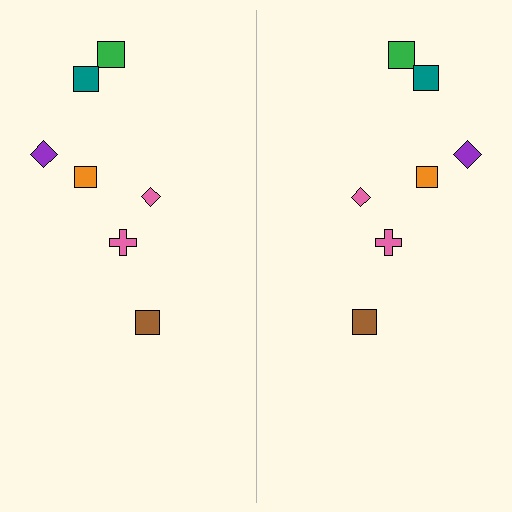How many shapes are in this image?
There are 14 shapes in this image.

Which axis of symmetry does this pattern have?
The pattern has a vertical axis of symmetry running through the center of the image.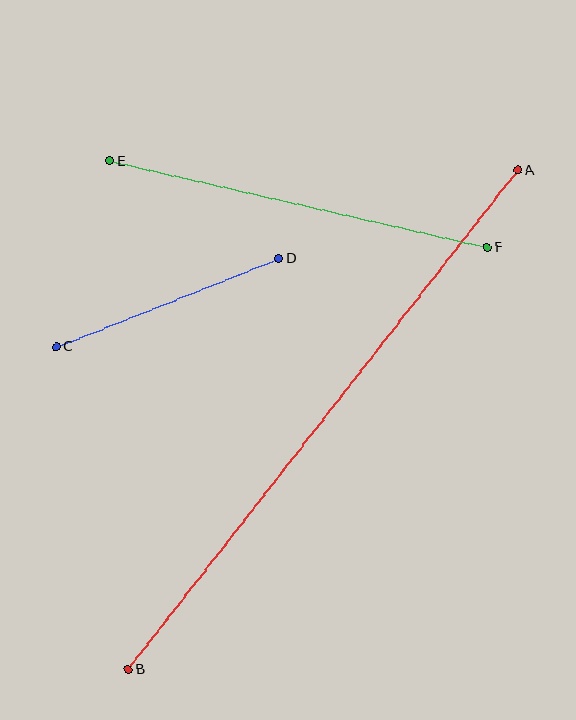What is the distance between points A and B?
The distance is approximately 633 pixels.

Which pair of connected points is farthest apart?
Points A and B are farthest apart.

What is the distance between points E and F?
The distance is approximately 387 pixels.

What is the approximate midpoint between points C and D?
The midpoint is at approximately (167, 303) pixels.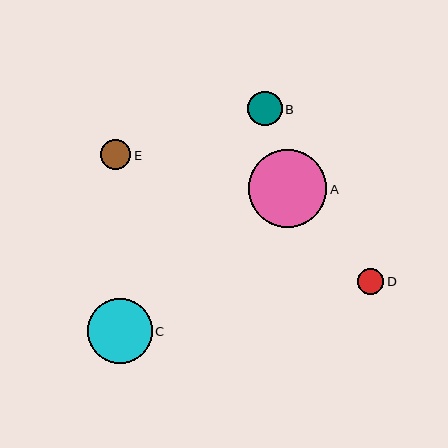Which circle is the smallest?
Circle D is the smallest with a size of approximately 26 pixels.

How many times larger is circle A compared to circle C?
Circle A is approximately 1.2 times the size of circle C.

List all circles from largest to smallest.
From largest to smallest: A, C, B, E, D.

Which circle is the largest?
Circle A is the largest with a size of approximately 79 pixels.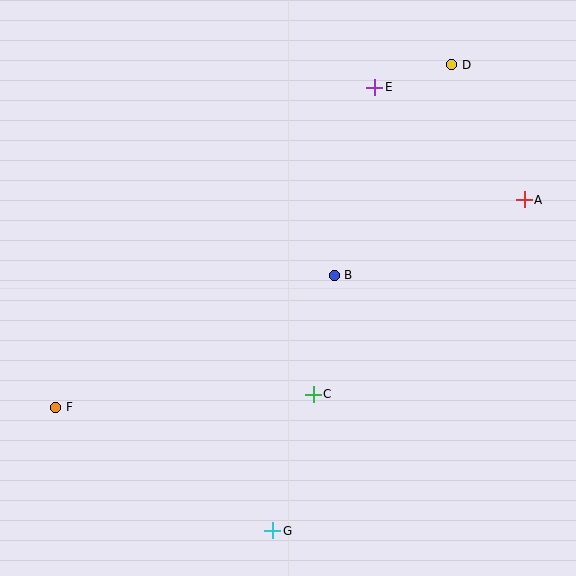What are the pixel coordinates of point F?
Point F is at (56, 407).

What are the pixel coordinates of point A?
Point A is at (524, 200).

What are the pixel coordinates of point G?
Point G is at (273, 531).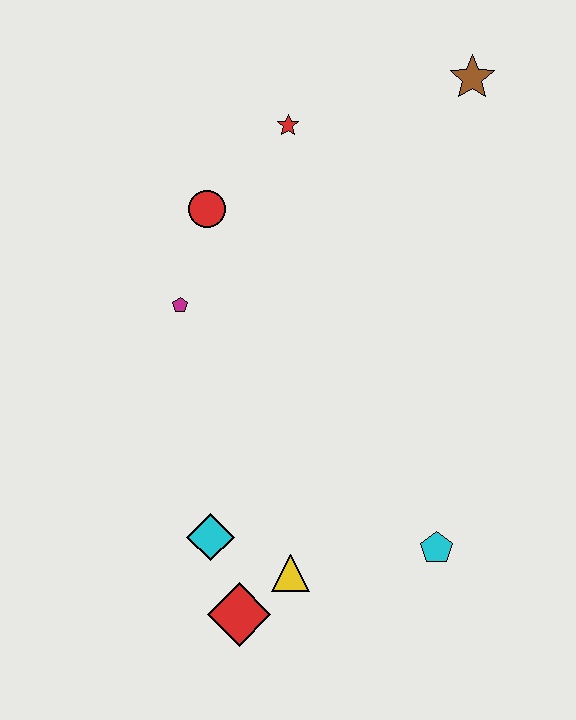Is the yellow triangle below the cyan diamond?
Yes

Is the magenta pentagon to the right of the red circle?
No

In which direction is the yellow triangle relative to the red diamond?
The yellow triangle is to the right of the red diamond.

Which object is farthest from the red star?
The red diamond is farthest from the red star.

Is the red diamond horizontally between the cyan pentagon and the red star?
No